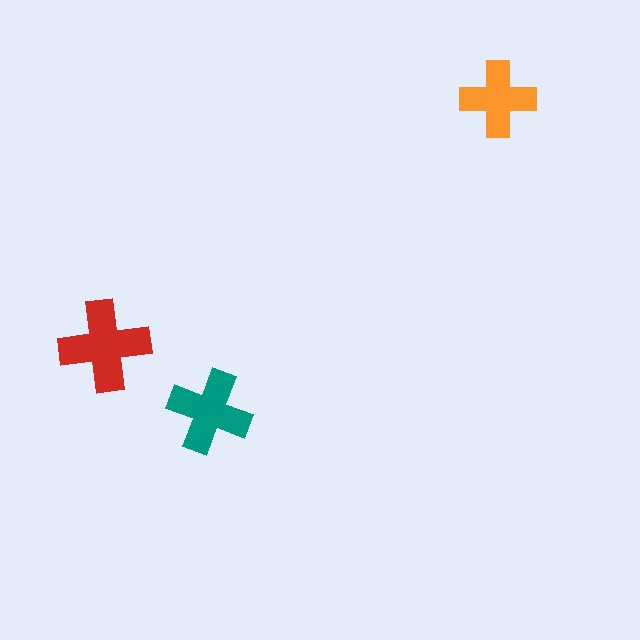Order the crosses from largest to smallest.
the red one, the teal one, the orange one.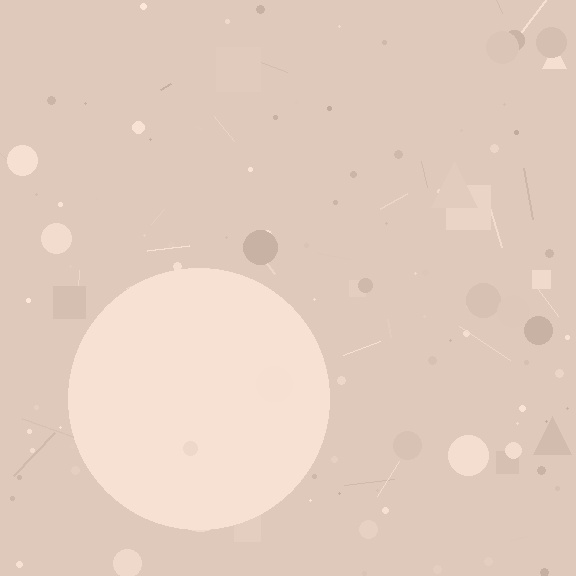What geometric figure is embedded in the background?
A circle is embedded in the background.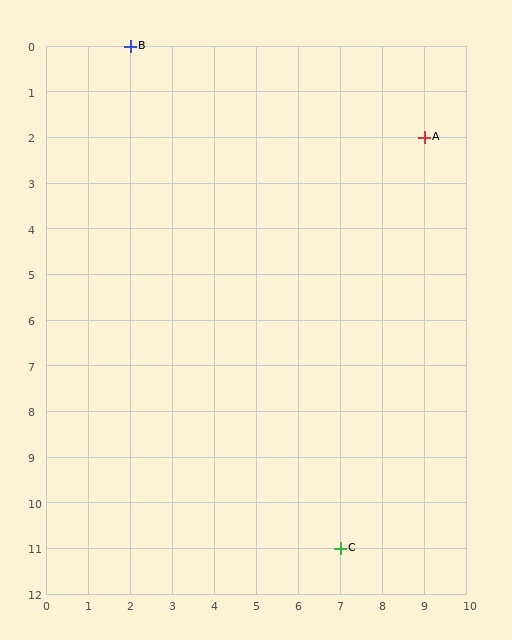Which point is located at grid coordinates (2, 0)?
Point B is at (2, 0).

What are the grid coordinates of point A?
Point A is at grid coordinates (9, 2).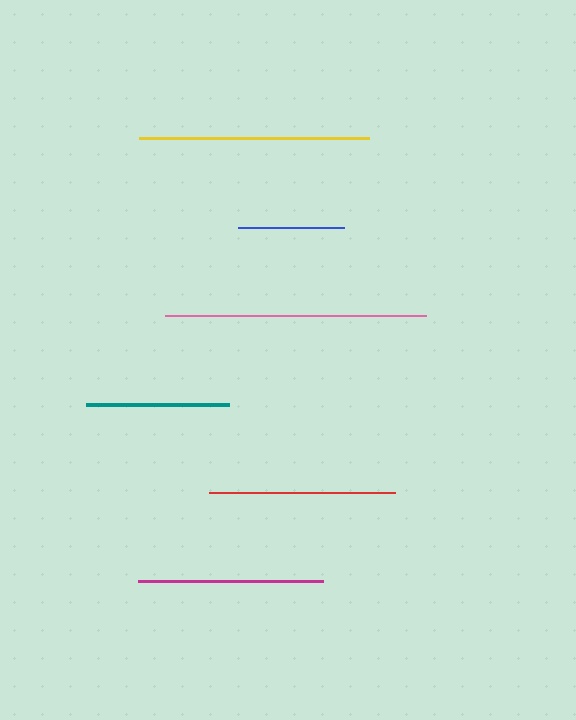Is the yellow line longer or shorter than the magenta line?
The yellow line is longer than the magenta line.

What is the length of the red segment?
The red segment is approximately 186 pixels long.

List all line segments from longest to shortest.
From longest to shortest: pink, yellow, red, magenta, teal, blue.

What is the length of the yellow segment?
The yellow segment is approximately 230 pixels long.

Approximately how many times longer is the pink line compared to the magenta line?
The pink line is approximately 1.4 times the length of the magenta line.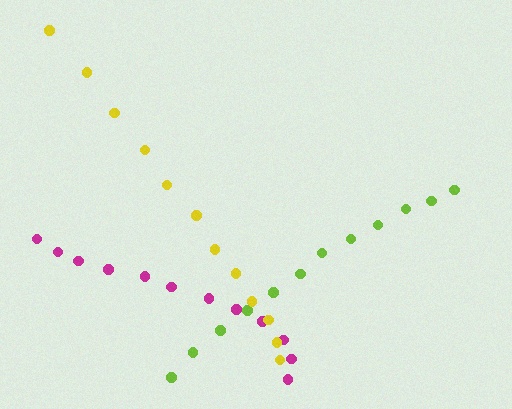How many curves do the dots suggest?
There are 3 distinct paths.